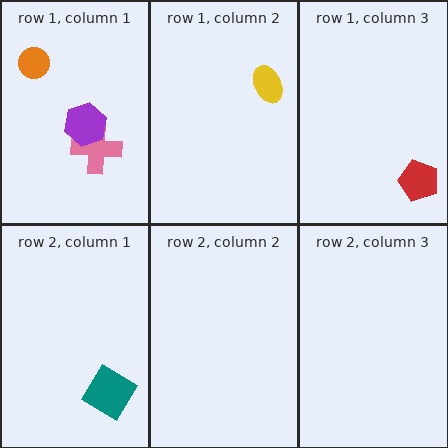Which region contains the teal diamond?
The row 2, column 1 region.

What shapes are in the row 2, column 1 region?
The teal diamond.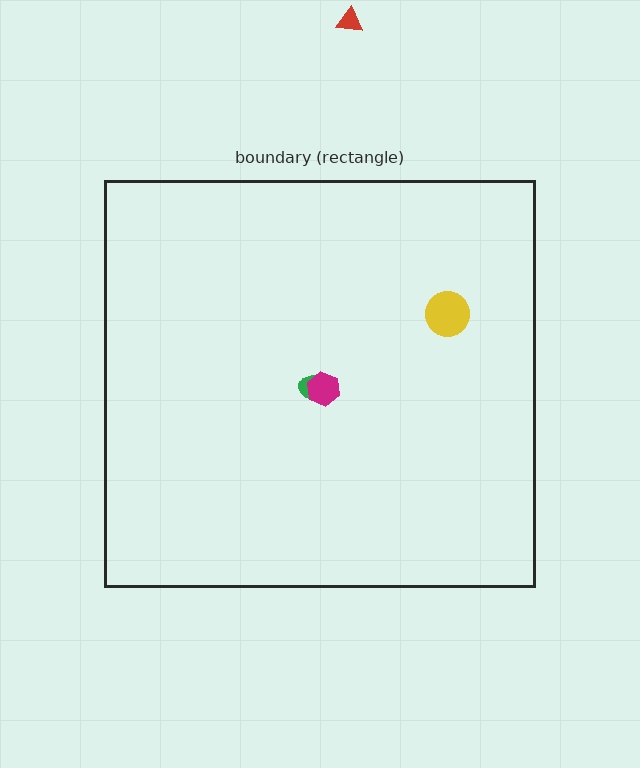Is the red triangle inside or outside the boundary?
Outside.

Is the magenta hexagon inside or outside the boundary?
Inside.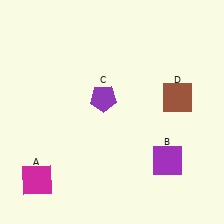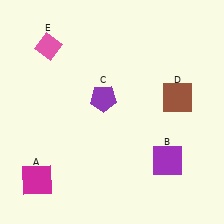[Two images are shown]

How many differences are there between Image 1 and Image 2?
There is 1 difference between the two images.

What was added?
A pink diamond (E) was added in Image 2.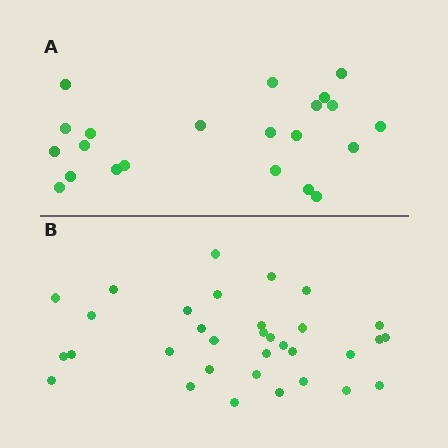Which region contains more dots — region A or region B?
Region B (the bottom region) has more dots.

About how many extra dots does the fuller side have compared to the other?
Region B has roughly 12 or so more dots than region A.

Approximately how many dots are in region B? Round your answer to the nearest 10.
About 30 dots. (The exact count is 33, which rounds to 30.)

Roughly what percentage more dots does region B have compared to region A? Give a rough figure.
About 50% more.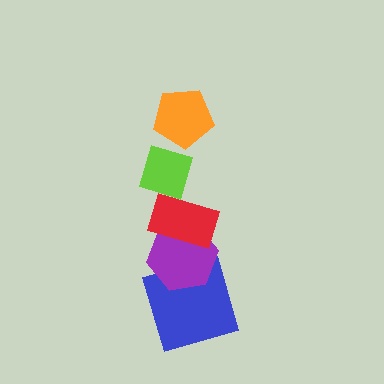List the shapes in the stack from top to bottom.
From top to bottom: the orange pentagon, the lime diamond, the red rectangle, the purple hexagon, the blue square.